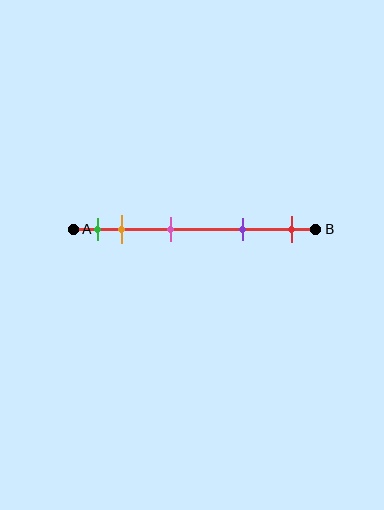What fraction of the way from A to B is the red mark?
The red mark is approximately 90% (0.9) of the way from A to B.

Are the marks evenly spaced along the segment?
No, the marks are not evenly spaced.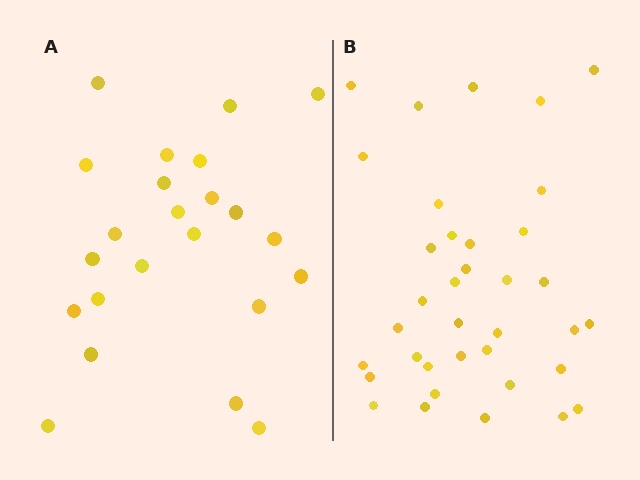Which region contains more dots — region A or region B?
Region B (the right region) has more dots.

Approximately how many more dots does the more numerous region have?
Region B has approximately 15 more dots than region A.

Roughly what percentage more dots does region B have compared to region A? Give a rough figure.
About 55% more.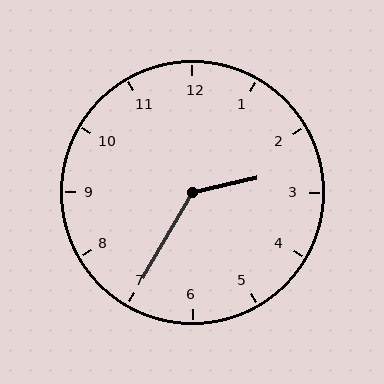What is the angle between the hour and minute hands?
Approximately 132 degrees.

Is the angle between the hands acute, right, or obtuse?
It is obtuse.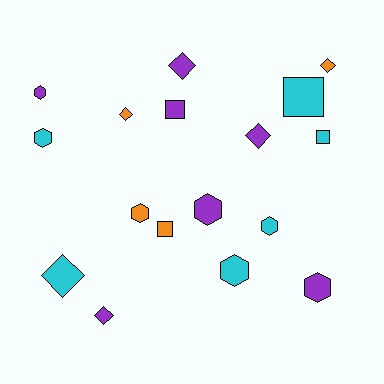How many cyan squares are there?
There are 2 cyan squares.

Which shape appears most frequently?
Hexagon, with 7 objects.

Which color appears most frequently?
Purple, with 7 objects.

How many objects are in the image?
There are 17 objects.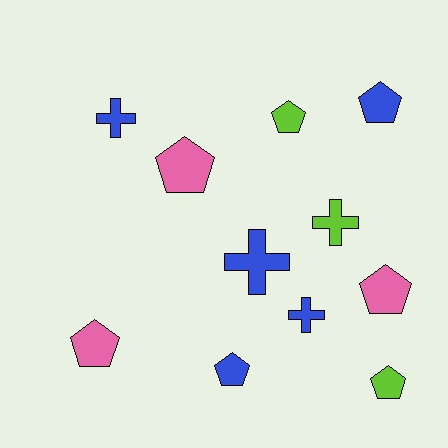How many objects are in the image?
There are 11 objects.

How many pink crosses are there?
There are no pink crosses.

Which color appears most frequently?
Blue, with 5 objects.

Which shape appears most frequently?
Pentagon, with 7 objects.